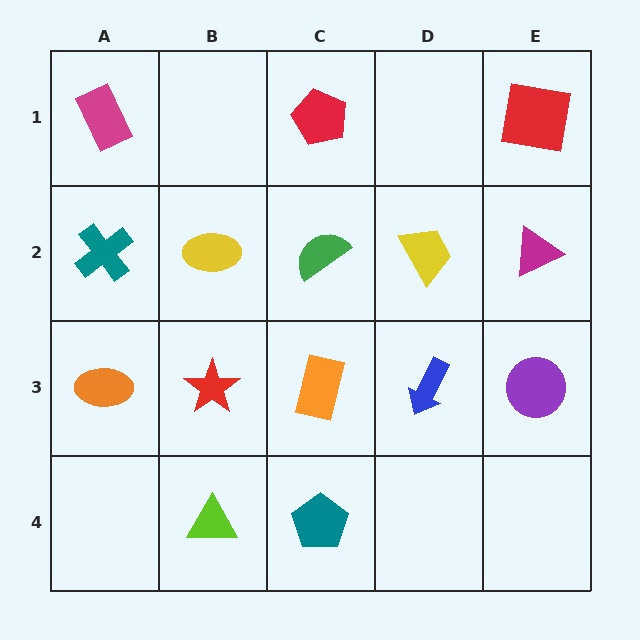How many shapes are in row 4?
2 shapes.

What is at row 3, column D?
A blue arrow.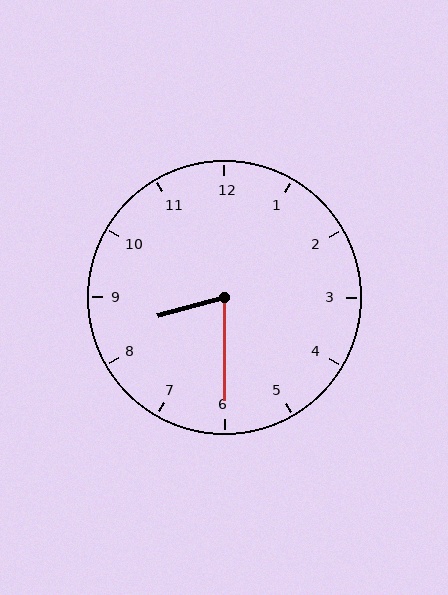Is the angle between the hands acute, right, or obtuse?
It is acute.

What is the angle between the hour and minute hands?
Approximately 75 degrees.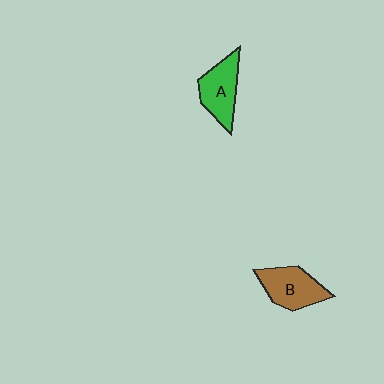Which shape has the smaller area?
Shape A (green).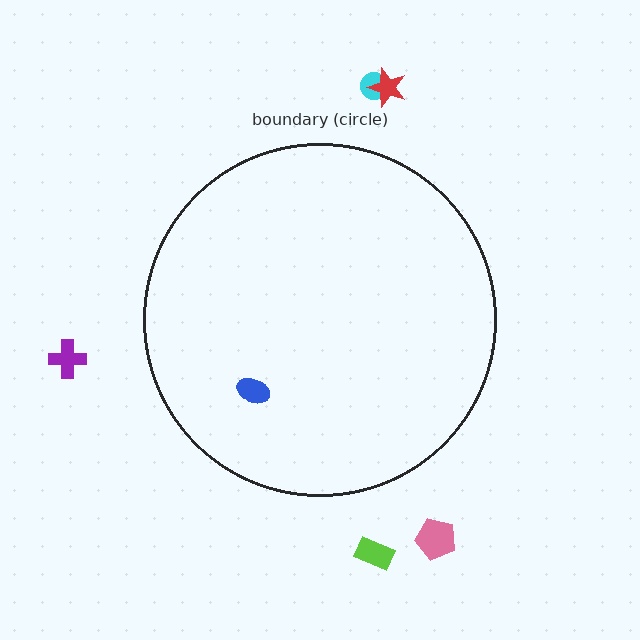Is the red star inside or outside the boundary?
Outside.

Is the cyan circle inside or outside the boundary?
Outside.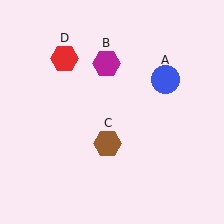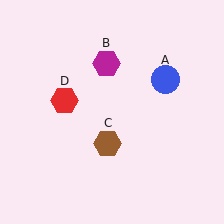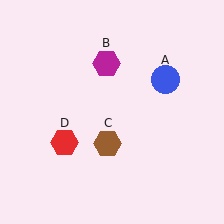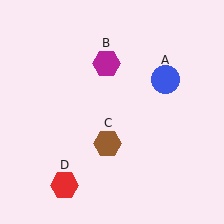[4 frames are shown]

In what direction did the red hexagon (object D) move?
The red hexagon (object D) moved down.